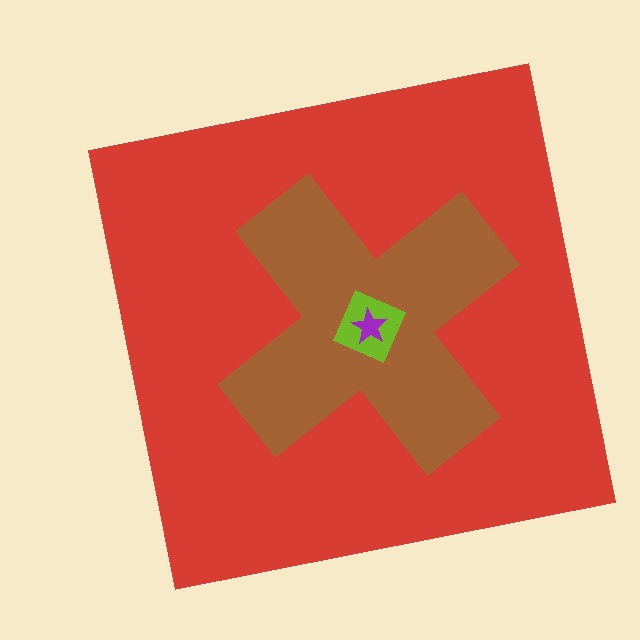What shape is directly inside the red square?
The brown cross.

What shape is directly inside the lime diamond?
The purple star.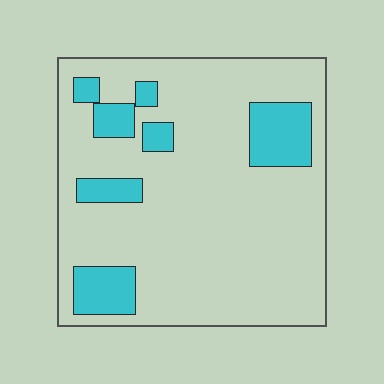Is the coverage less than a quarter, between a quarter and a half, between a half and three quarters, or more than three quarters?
Less than a quarter.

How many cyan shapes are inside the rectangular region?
7.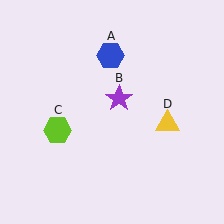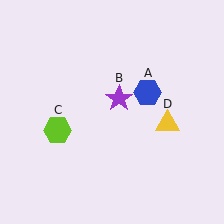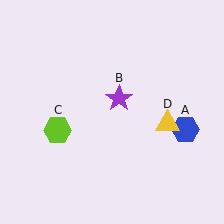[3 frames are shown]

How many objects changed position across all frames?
1 object changed position: blue hexagon (object A).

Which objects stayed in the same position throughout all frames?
Purple star (object B) and lime hexagon (object C) and yellow triangle (object D) remained stationary.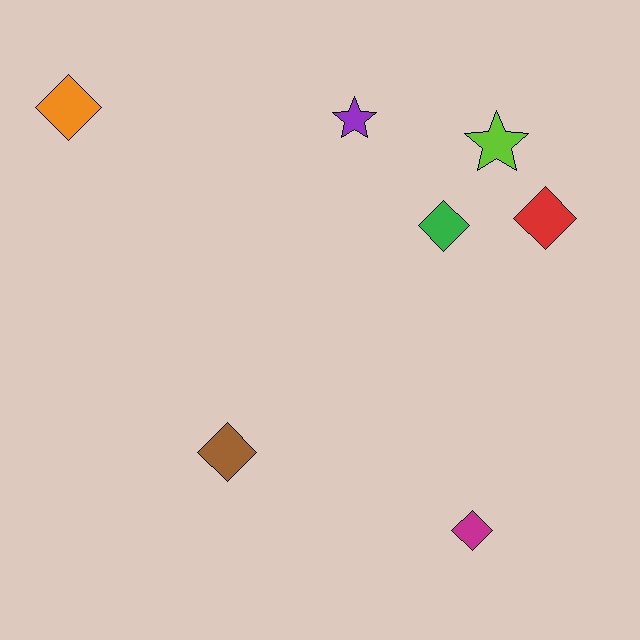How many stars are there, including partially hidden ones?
There are 2 stars.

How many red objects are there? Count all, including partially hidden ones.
There is 1 red object.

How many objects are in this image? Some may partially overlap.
There are 7 objects.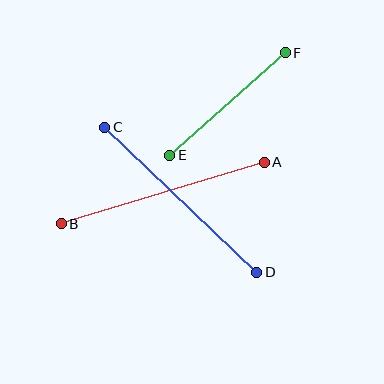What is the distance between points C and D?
The distance is approximately 210 pixels.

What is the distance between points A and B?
The distance is approximately 212 pixels.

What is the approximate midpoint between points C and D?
The midpoint is at approximately (181, 200) pixels.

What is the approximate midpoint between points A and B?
The midpoint is at approximately (163, 193) pixels.